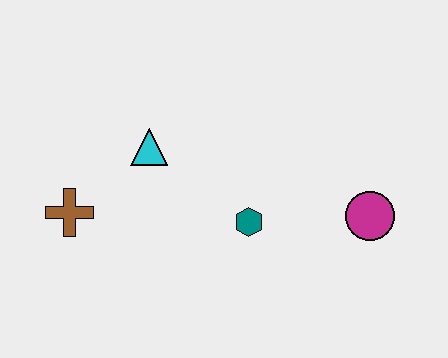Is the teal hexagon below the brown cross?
Yes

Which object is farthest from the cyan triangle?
The magenta circle is farthest from the cyan triangle.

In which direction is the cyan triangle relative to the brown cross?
The cyan triangle is to the right of the brown cross.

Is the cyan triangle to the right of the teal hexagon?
No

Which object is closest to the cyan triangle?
The brown cross is closest to the cyan triangle.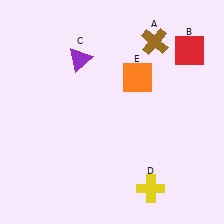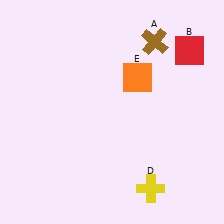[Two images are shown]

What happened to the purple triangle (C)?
The purple triangle (C) was removed in Image 2. It was in the top-left area of Image 1.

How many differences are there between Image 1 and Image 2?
There is 1 difference between the two images.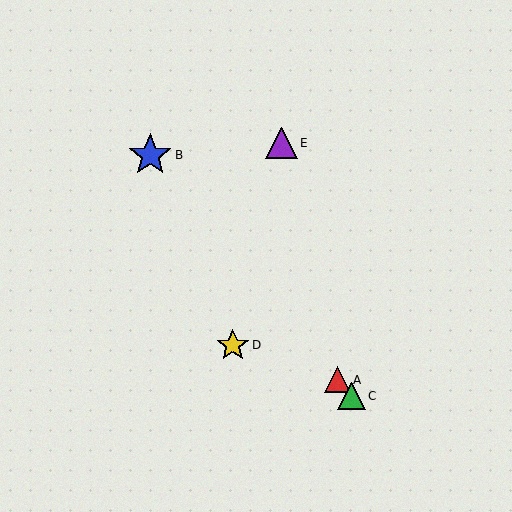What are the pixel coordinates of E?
Object E is at (282, 143).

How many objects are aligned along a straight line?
3 objects (A, B, C) are aligned along a straight line.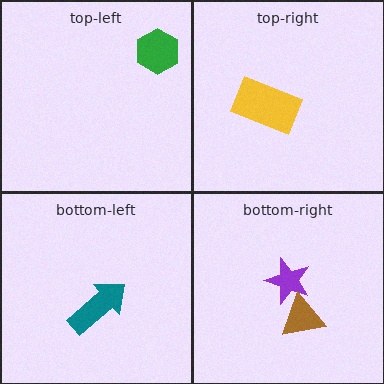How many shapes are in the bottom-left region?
1.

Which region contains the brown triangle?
The bottom-right region.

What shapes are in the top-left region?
The green hexagon.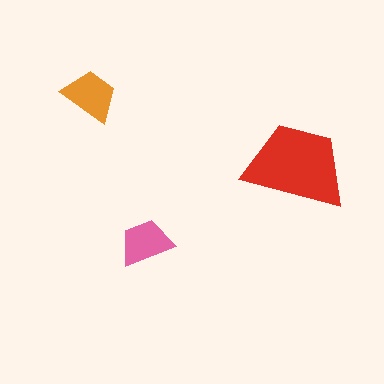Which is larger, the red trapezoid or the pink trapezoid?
The red one.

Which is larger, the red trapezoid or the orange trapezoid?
The red one.